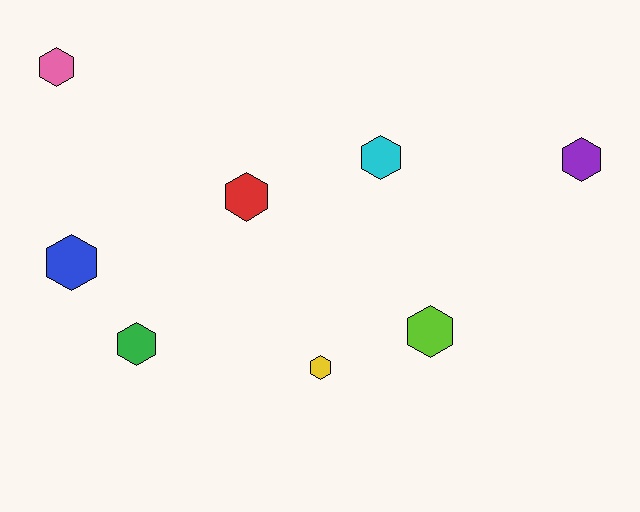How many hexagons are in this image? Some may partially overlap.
There are 8 hexagons.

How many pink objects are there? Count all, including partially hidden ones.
There is 1 pink object.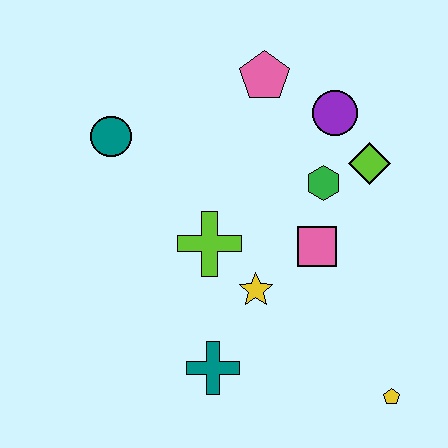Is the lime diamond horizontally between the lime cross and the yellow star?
No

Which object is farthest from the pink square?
The teal circle is farthest from the pink square.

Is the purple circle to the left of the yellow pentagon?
Yes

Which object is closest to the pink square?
The green hexagon is closest to the pink square.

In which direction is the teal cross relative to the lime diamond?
The teal cross is below the lime diamond.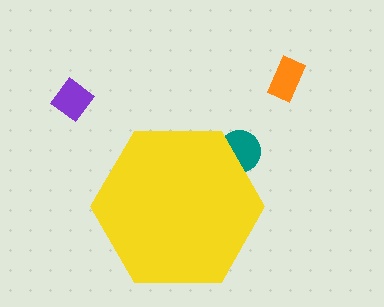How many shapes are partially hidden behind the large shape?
1 shape is partially hidden.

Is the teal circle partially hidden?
Yes, the teal circle is partially hidden behind the yellow hexagon.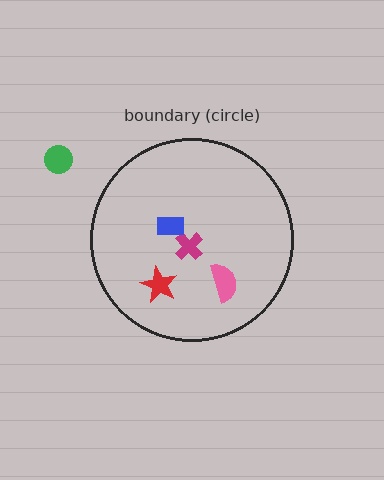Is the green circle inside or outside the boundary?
Outside.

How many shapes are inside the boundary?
4 inside, 1 outside.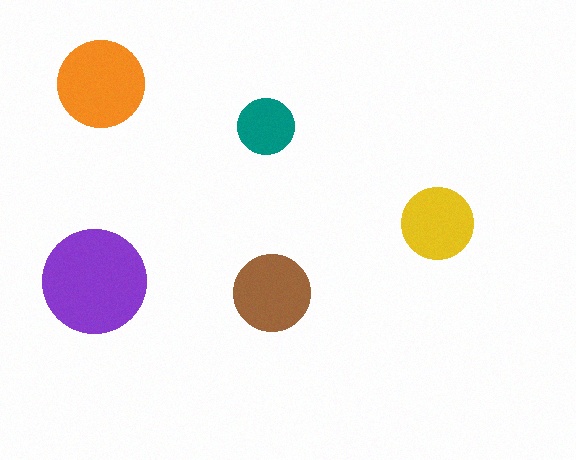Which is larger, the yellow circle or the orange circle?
The orange one.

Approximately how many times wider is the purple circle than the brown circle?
About 1.5 times wider.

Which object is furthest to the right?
The yellow circle is rightmost.